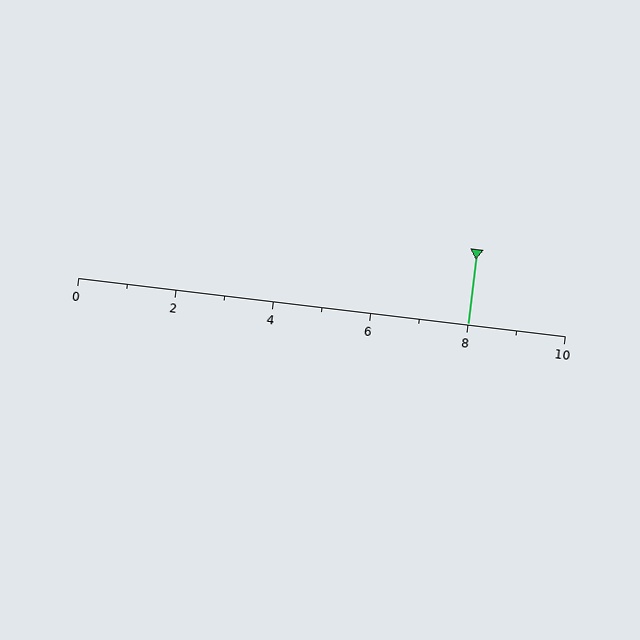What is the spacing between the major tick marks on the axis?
The major ticks are spaced 2 apart.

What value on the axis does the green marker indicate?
The marker indicates approximately 8.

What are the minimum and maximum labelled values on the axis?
The axis runs from 0 to 10.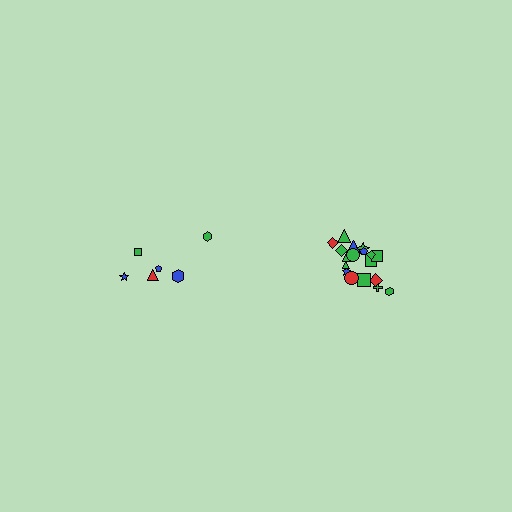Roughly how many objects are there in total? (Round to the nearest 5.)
Roughly 25 objects in total.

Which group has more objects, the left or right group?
The right group.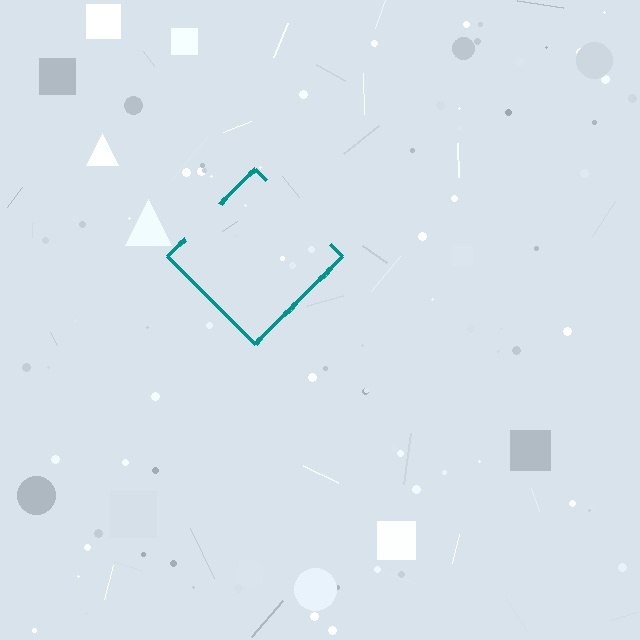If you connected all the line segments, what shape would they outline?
They would outline a diamond.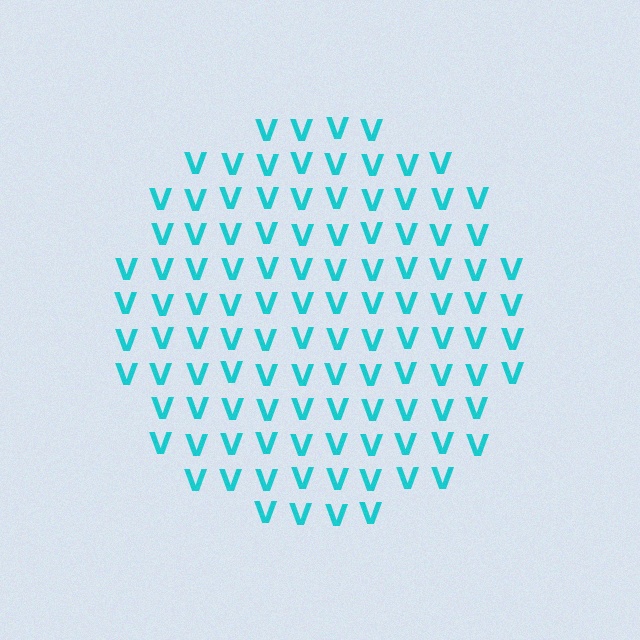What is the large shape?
The large shape is a circle.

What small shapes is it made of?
It is made of small letter V's.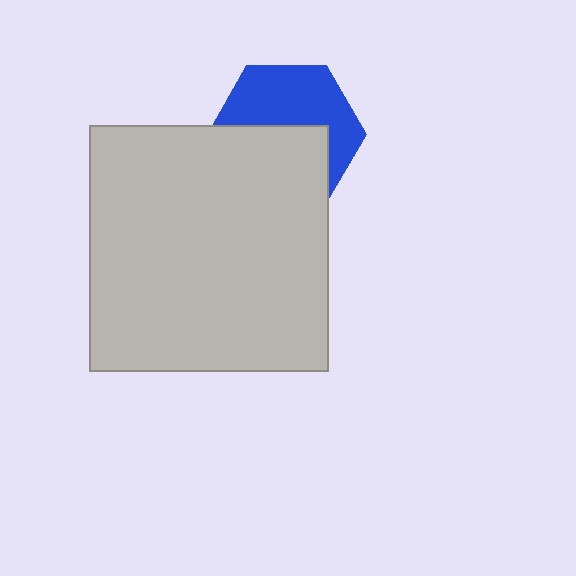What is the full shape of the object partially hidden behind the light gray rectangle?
The partially hidden object is a blue hexagon.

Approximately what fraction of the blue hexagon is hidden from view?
Roughly 49% of the blue hexagon is hidden behind the light gray rectangle.